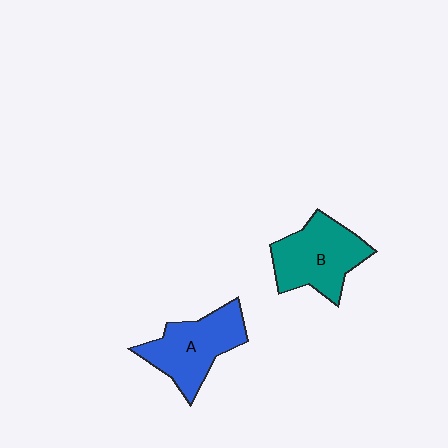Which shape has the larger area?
Shape B (teal).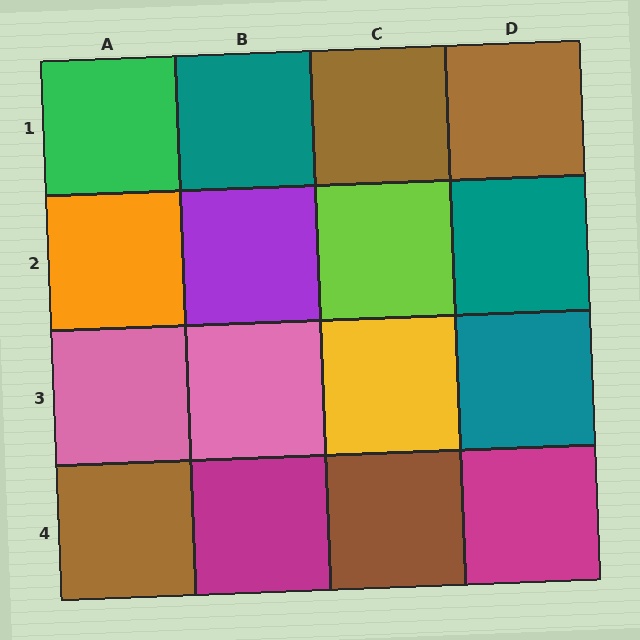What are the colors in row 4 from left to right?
Brown, magenta, brown, magenta.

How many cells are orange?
1 cell is orange.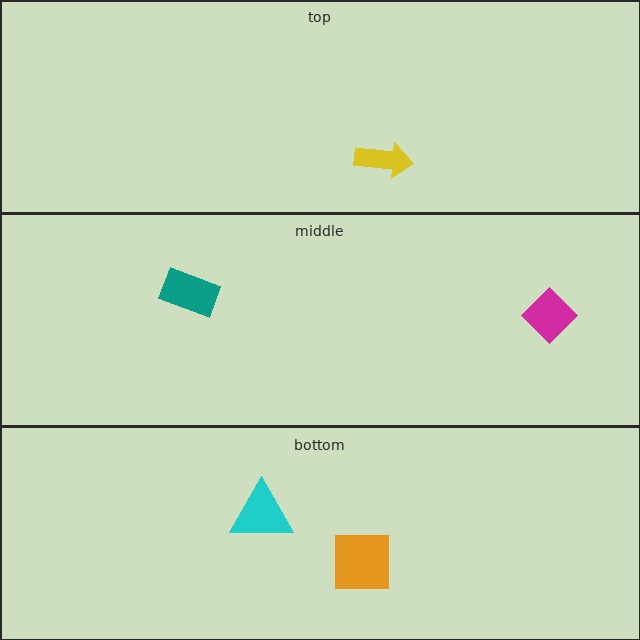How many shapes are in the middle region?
2.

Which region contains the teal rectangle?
The middle region.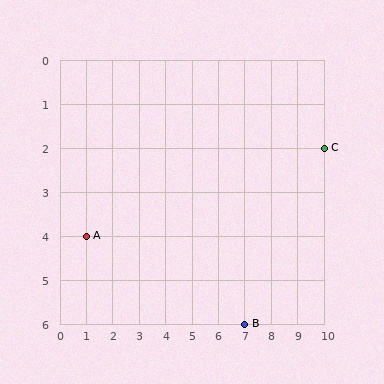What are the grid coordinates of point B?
Point B is at grid coordinates (7, 6).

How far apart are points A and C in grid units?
Points A and C are 9 columns and 2 rows apart (about 9.2 grid units diagonally).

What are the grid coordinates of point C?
Point C is at grid coordinates (10, 2).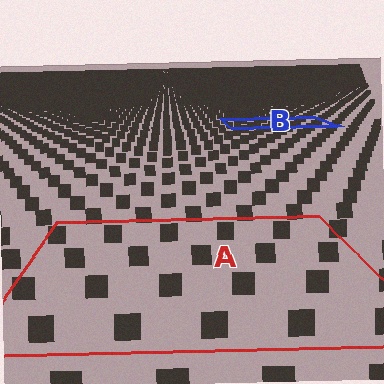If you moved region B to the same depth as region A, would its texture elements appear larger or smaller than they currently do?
They would appear larger. At a closer depth, the same texture elements are projected at a bigger on-screen size.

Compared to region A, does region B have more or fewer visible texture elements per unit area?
Region B has more texture elements per unit area — they are packed more densely because it is farther away.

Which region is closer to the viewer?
Region A is closer. The texture elements there are larger and more spread out.